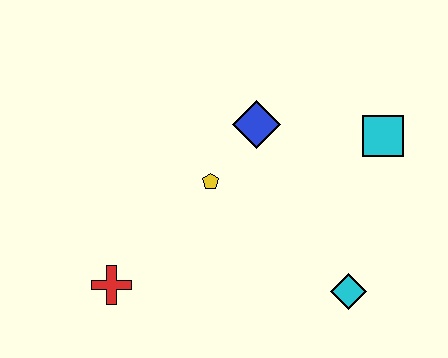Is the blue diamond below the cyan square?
No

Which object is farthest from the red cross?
The cyan square is farthest from the red cross.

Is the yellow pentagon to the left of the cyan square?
Yes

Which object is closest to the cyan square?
The blue diamond is closest to the cyan square.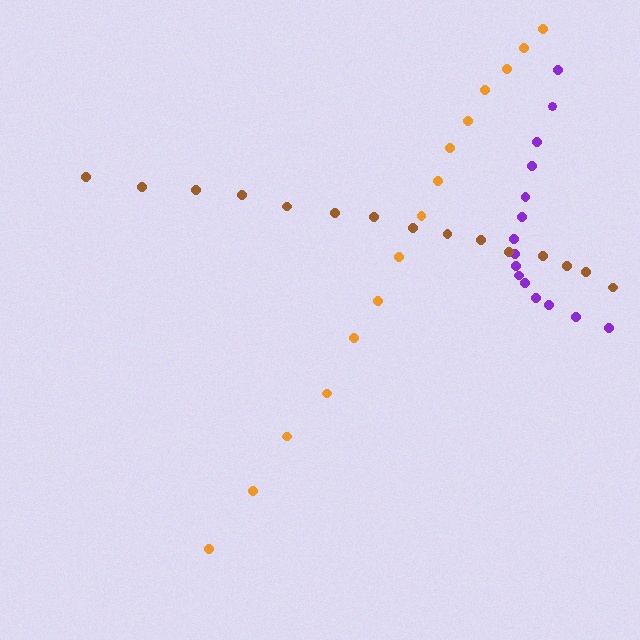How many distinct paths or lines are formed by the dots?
There are 3 distinct paths.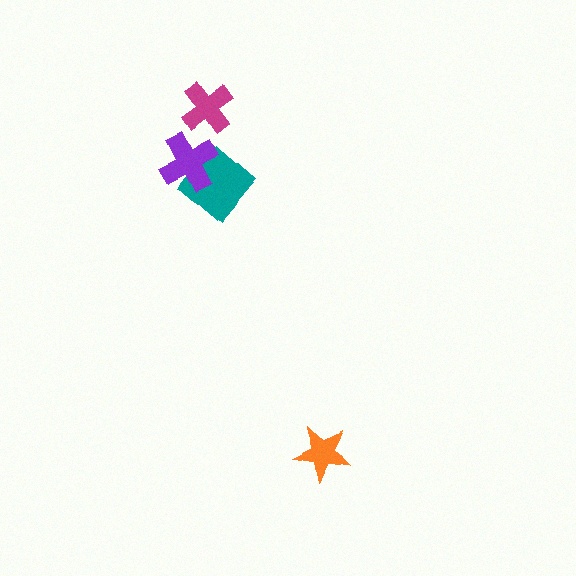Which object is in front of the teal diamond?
The purple cross is in front of the teal diamond.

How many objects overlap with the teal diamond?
1 object overlaps with the teal diamond.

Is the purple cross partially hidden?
No, no other shape covers it.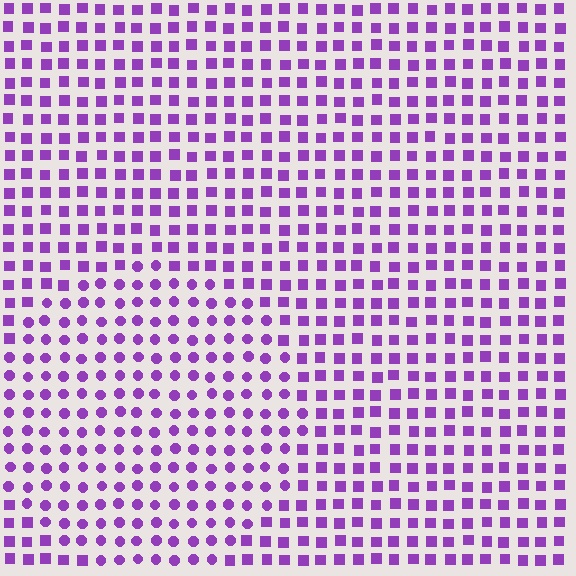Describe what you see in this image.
The image is filled with small purple elements arranged in a uniform grid. A circle-shaped region contains circles, while the surrounding area contains squares. The boundary is defined purely by the change in element shape.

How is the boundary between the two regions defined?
The boundary is defined by a change in element shape: circles inside vs. squares outside. All elements share the same color and spacing.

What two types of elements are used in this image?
The image uses circles inside the circle region and squares outside it.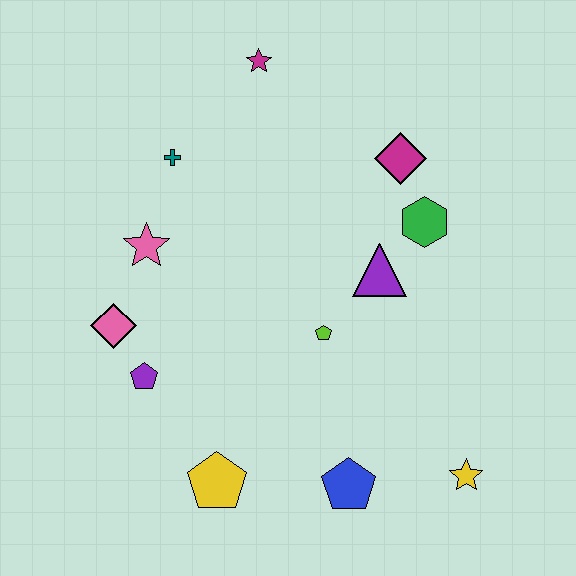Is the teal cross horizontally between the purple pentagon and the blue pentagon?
Yes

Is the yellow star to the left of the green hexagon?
No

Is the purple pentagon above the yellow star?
Yes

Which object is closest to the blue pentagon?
The yellow star is closest to the blue pentagon.